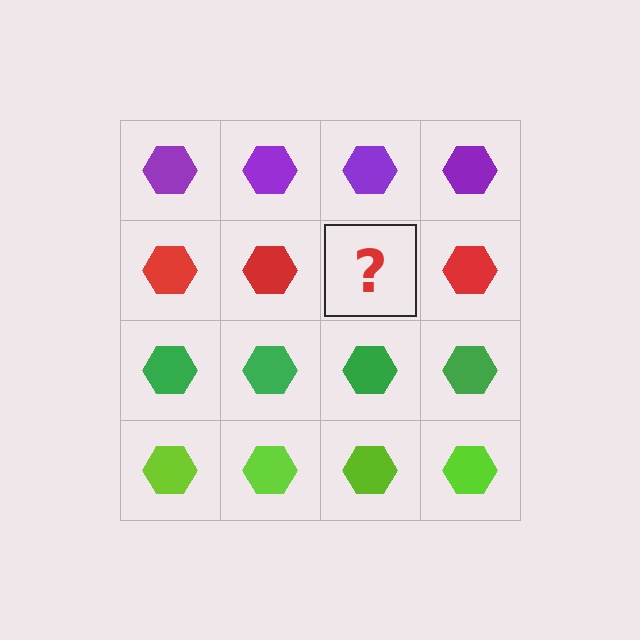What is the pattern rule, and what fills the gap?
The rule is that each row has a consistent color. The gap should be filled with a red hexagon.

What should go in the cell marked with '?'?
The missing cell should contain a red hexagon.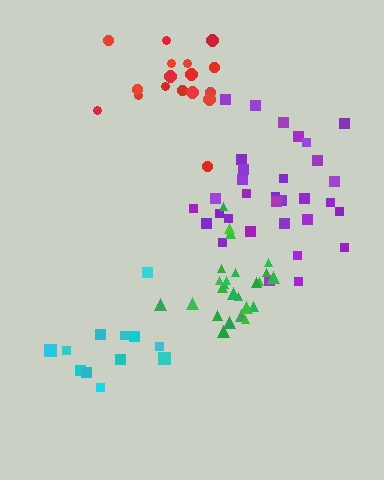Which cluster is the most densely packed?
Green.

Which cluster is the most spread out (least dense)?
Cyan.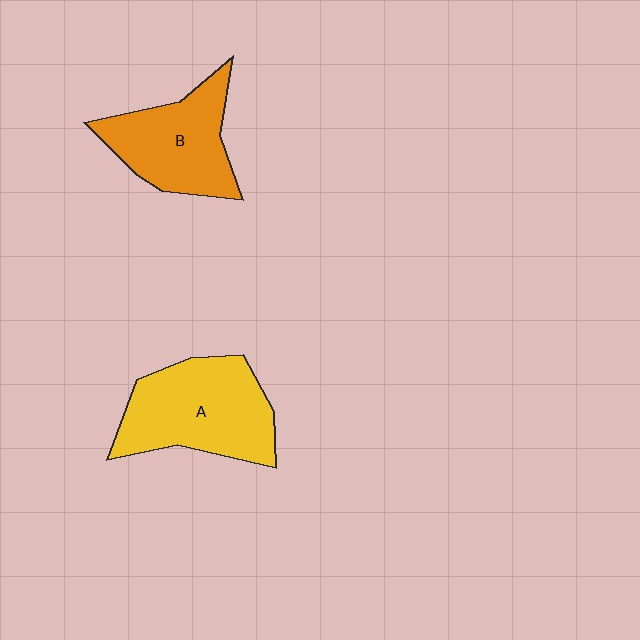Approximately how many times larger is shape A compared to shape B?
Approximately 1.2 times.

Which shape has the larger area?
Shape A (yellow).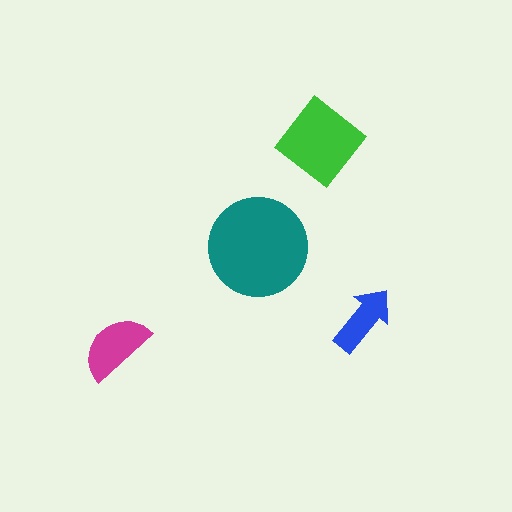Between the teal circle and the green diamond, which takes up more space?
The teal circle.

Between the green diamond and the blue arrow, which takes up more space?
The green diamond.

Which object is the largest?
The teal circle.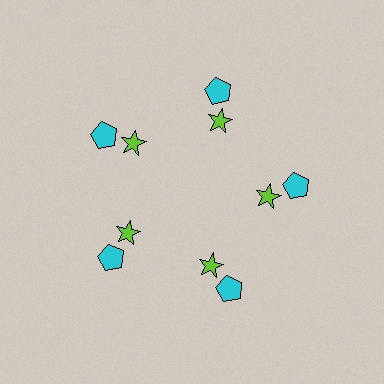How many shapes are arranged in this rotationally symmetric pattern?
There are 10 shapes, arranged in 5 groups of 2.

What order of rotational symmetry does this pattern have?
This pattern has 5-fold rotational symmetry.